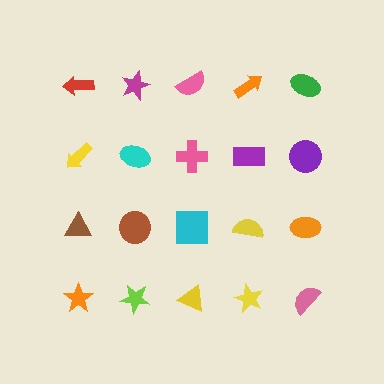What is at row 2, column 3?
A pink cross.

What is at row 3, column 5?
An orange ellipse.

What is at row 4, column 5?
A pink semicircle.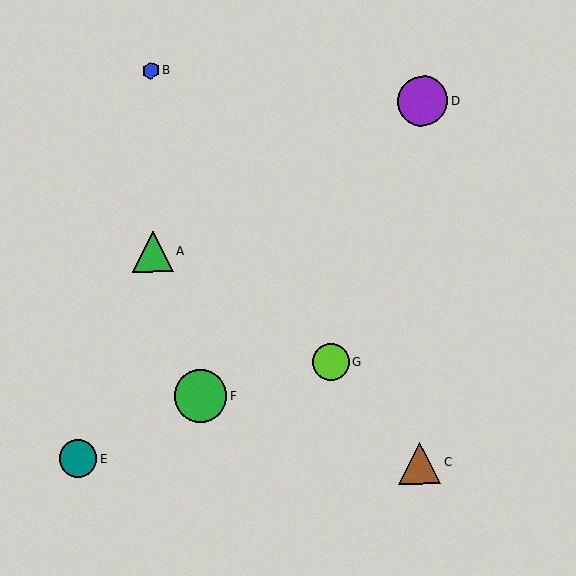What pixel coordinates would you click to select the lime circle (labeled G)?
Click at (331, 362) to select the lime circle G.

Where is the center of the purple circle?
The center of the purple circle is at (423, 101).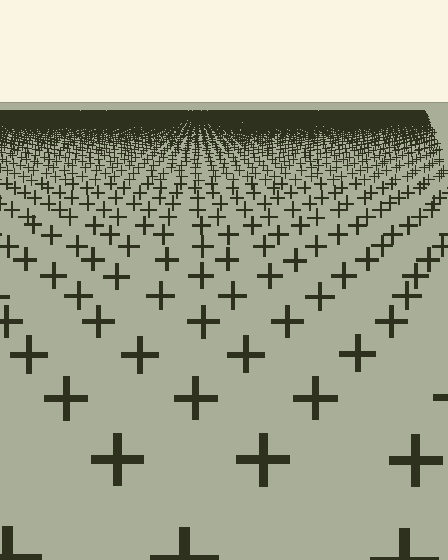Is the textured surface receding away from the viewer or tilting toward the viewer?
The surface is receding away from the viewer. Texture elements get smaller and denser toward the top.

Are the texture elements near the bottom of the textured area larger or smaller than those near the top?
Larger. Near the bottom, elements are closer to the viewer and appear at a bigger on-screen size.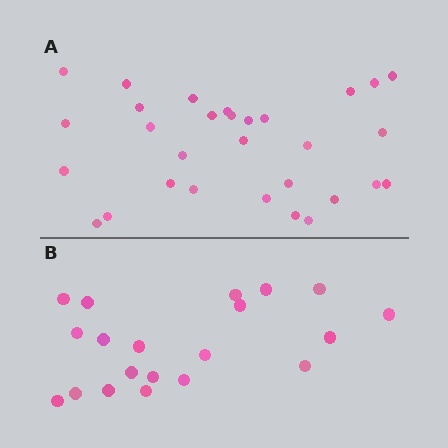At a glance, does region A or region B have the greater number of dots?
Region A (the top region) has more dots.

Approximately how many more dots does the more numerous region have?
Region A has roughly 10 or so more dots than region B.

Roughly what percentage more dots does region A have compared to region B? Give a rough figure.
About 50% more.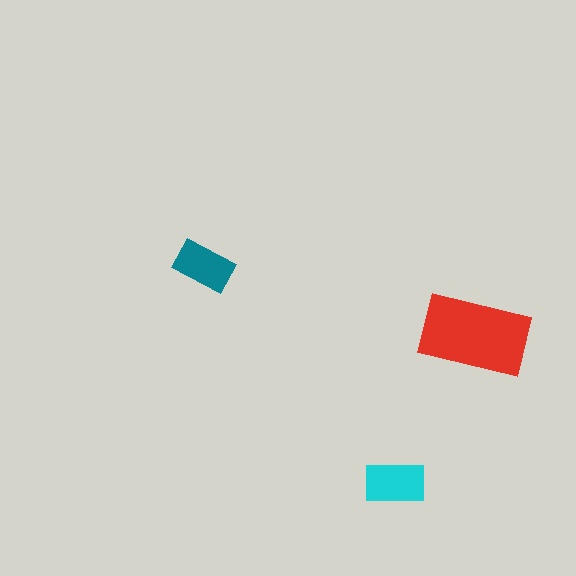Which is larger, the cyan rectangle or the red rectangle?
The red one.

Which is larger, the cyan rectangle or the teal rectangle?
The cyan one.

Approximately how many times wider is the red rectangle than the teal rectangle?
About 2 times wider.